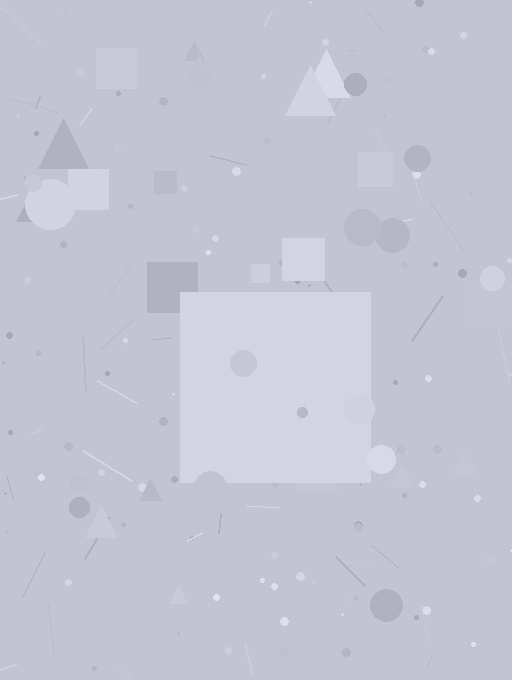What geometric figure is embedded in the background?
A square is embedded in the background.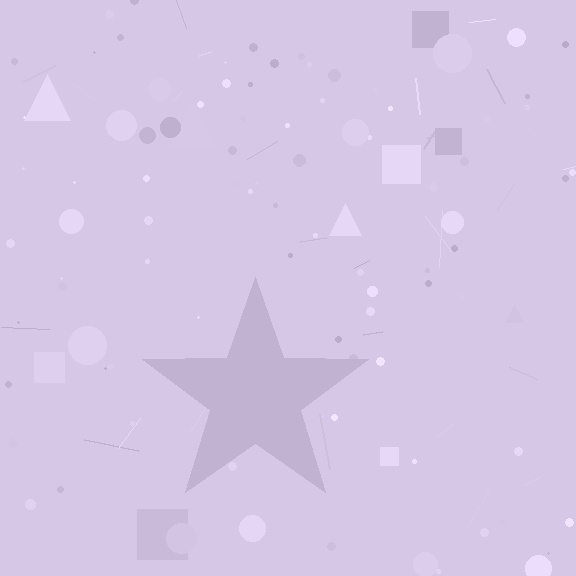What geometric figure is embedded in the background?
A star is embedded in the background.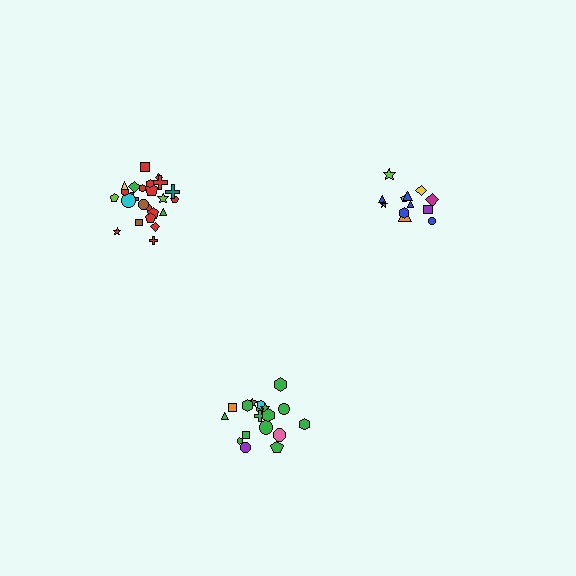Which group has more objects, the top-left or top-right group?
The top-left group.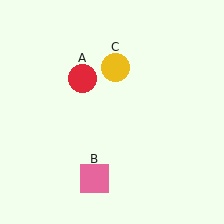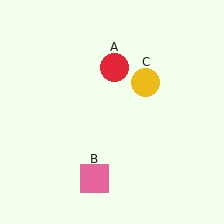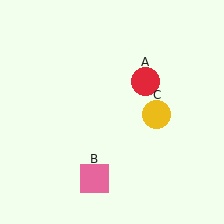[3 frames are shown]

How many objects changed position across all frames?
2 objects changed position: red circle (object A), yellow circle (object C).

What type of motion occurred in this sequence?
The red circle (object A), yellow circle (object C) rotated clockwise around the center of the scene.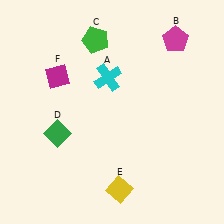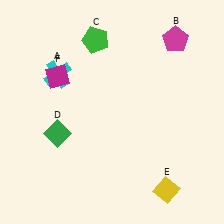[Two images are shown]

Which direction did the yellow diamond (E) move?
The yellow diamond (E) moved right.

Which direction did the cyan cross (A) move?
The cyan cross (A) moved left.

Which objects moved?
The objects that moved are: the cyan cross (A), the yellow diamond (E).